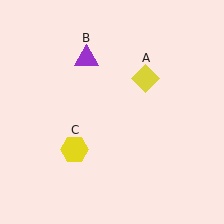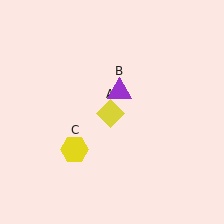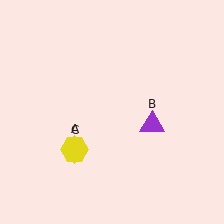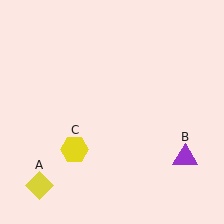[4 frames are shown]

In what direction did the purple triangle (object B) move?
The purple triangle (object B) moved down and to the right.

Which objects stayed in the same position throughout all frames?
Yellow hexagon (object C) remained stationary.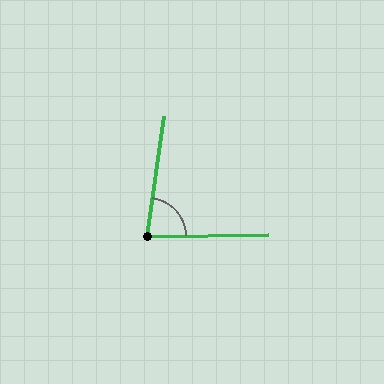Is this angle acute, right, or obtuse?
It is acute.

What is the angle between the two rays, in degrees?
Approximately 81 degrees.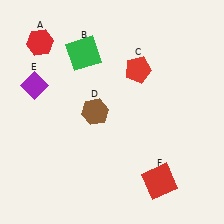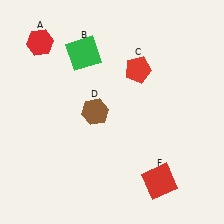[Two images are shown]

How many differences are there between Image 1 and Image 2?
There is 1 difference between the two images.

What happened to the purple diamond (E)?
The purple diamond (E) was removed in Image 2. It was in the top-left area of Image 1.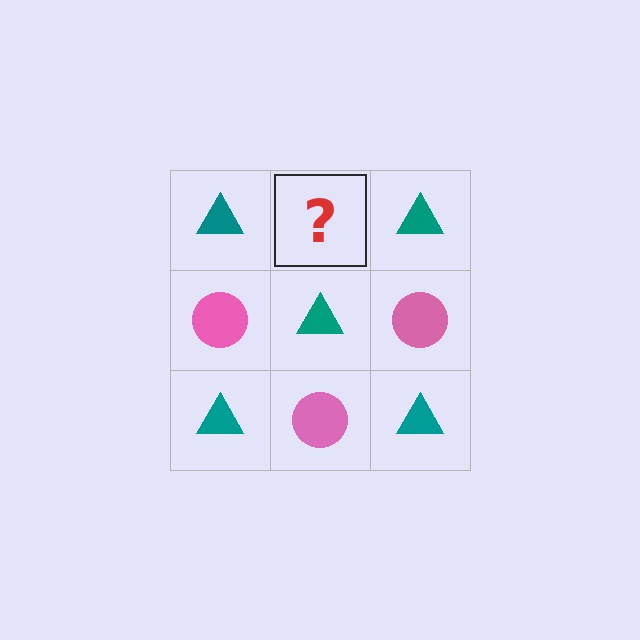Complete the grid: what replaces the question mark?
The question mark should be replaced with a pink circle.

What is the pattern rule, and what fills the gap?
The rule is that it alternates teal triangle and pink circle in a checkerboard pattern. The gap should be filled with a pink circle.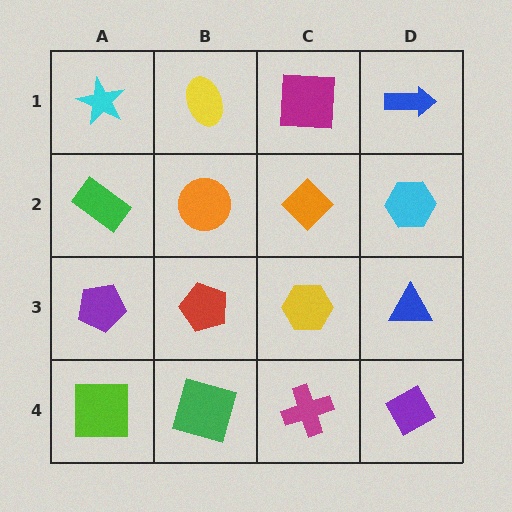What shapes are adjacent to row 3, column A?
A green rectangle (row 2, column A), a lime square (row 4, column A), a red pentagon (row 3, column B).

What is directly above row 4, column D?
A blue triangle.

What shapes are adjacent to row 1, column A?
A green rectangle (row 2, column A), a yellow ellipse (row 1, column B).